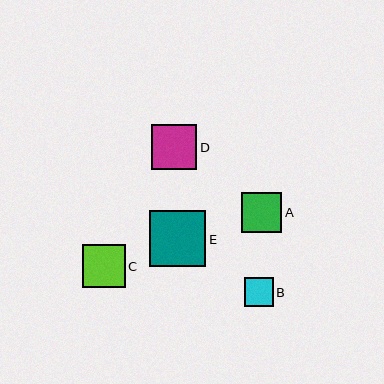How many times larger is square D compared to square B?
Square D is approximately 1.6 times the size of square B.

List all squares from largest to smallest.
From largest to smallest: E, D, C, A, B.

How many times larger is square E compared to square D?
Square E is approximately 1.2 times the size of square D.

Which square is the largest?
Square E is the largest with a size of approximately 56 pixels.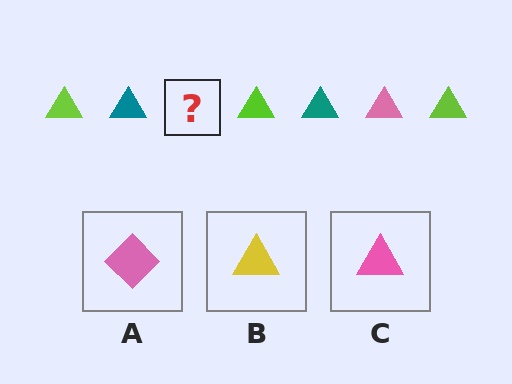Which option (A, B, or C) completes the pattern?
C.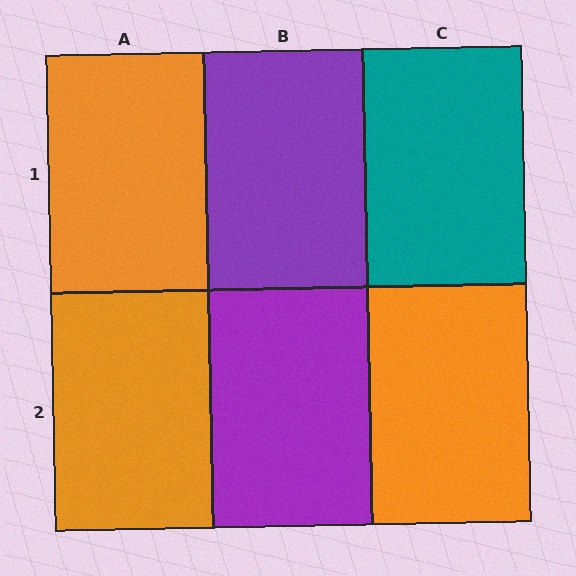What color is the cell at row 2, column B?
Purple.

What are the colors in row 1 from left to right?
Orange, purple, teal.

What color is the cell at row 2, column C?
Orange.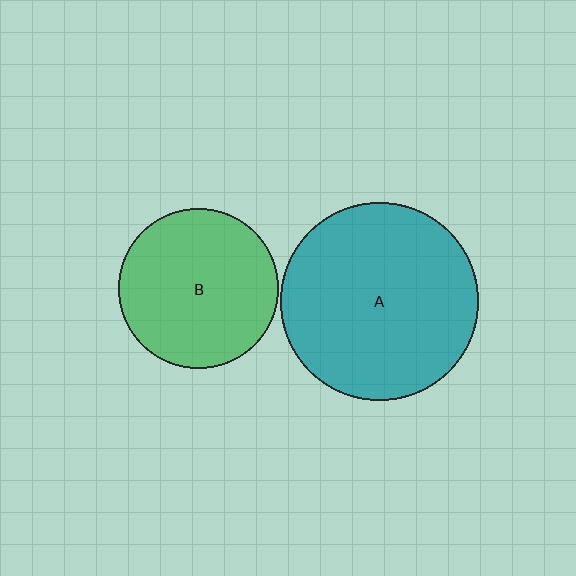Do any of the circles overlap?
No, none of the circles overlap.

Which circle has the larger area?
Circle A (teal).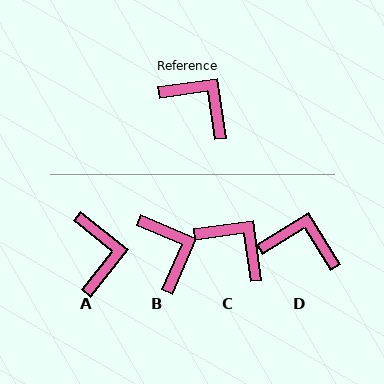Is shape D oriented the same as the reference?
No, it is off by about 24 degrees.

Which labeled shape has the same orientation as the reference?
C.